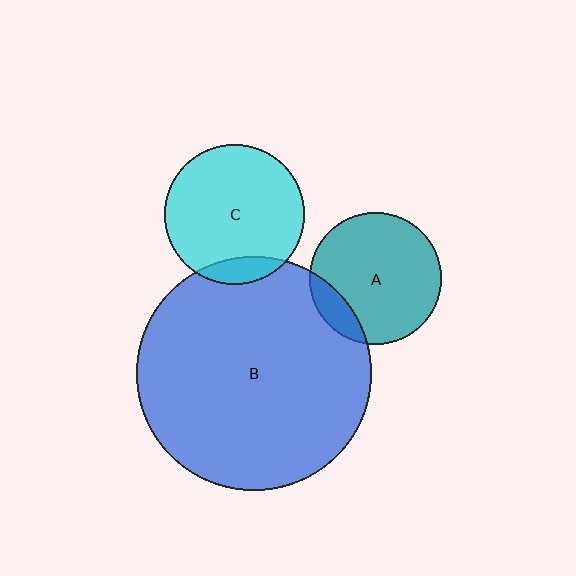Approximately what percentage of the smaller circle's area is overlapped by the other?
Approximately 15%.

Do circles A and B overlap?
Yes.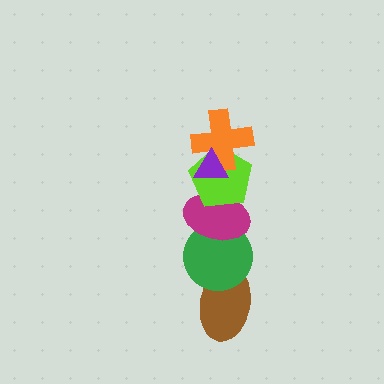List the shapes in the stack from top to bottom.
From top to bottom: the purple triangle, the orange cross, the lime pentagon, the magenta ellipse, the green circle, the brown ellipse.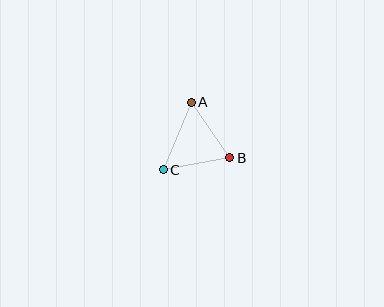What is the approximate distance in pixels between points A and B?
The distance between A and B is approximately 68 pixels.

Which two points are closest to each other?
Points B and C are closest to each other.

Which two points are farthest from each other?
Points A and C are farthest from each other.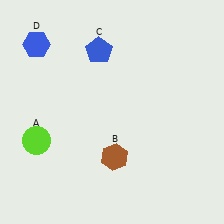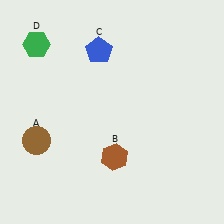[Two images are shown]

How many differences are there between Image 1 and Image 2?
There are 2 differences between the two images.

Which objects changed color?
A changed from lime to brown. D changed from blue to green.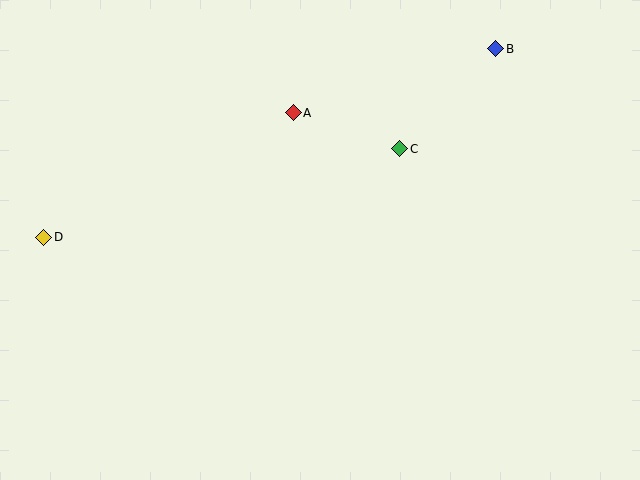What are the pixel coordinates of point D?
Point D is at (44, 237).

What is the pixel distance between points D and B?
The distance between D and B is 490 pixels.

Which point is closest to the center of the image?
Point C at (400, 149) is closest to the center.